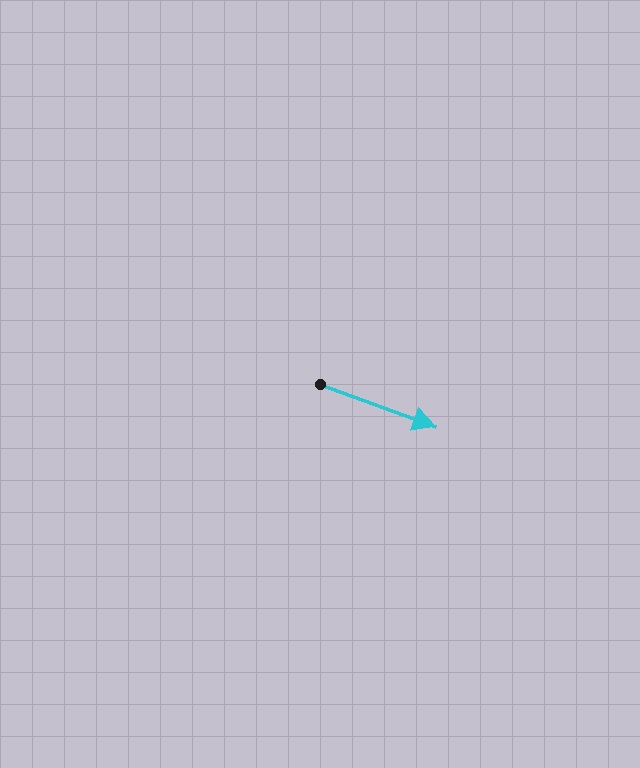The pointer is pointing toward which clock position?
Roughly 4 o'clock.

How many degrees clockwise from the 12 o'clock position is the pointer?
Approximately 110 degrees.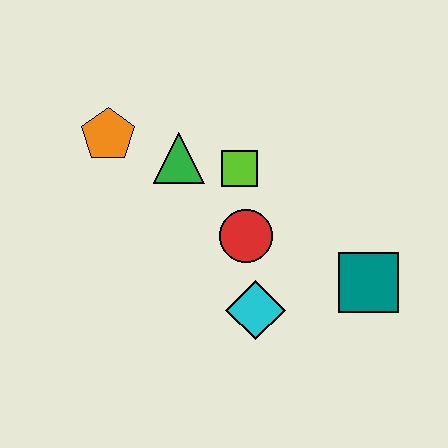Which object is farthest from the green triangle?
The teal square is farthest from the green triangle.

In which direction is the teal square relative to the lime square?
The teal square is to the right of the lime square.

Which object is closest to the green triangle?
The lime square is closest to the green triangle.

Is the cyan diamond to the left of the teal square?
Yes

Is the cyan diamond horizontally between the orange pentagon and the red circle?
No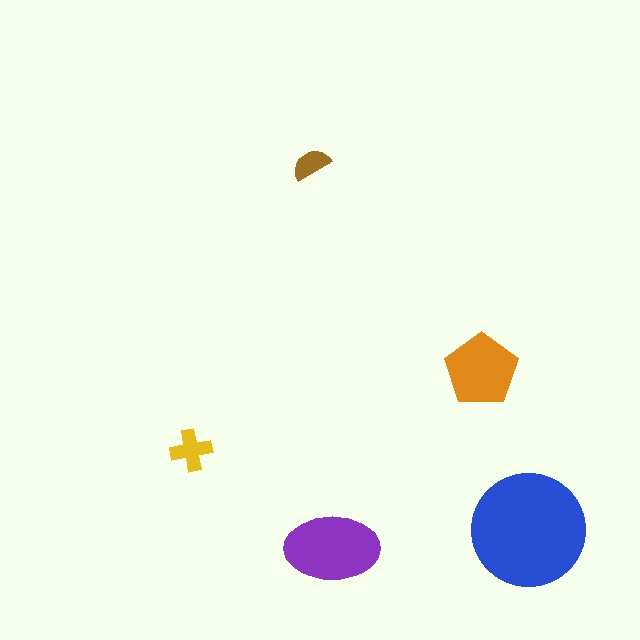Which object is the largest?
The blue circle.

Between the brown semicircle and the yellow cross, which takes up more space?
The yellow cross.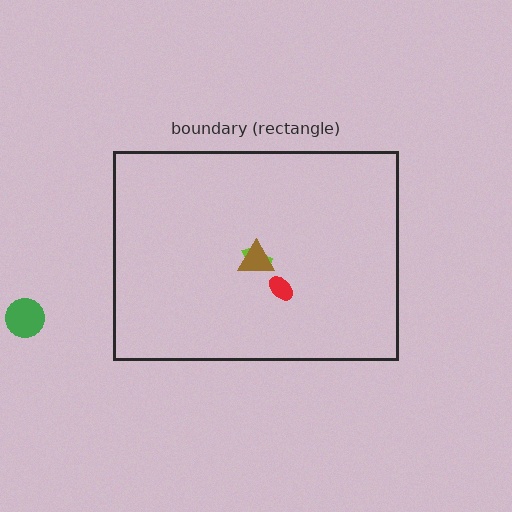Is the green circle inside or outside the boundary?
Outside.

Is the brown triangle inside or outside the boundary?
Inside.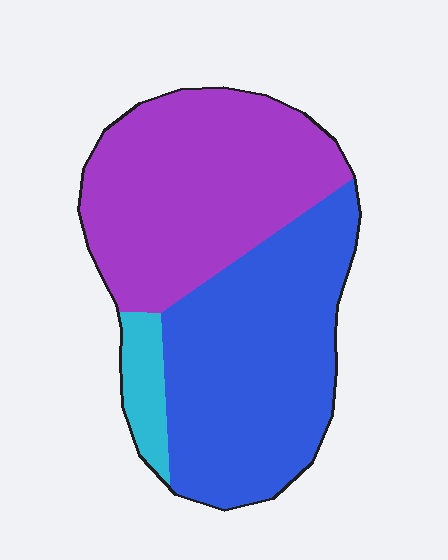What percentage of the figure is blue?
Blue takes up about one half (1/2) of the figure.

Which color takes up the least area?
Cyan, at roughly 5%.